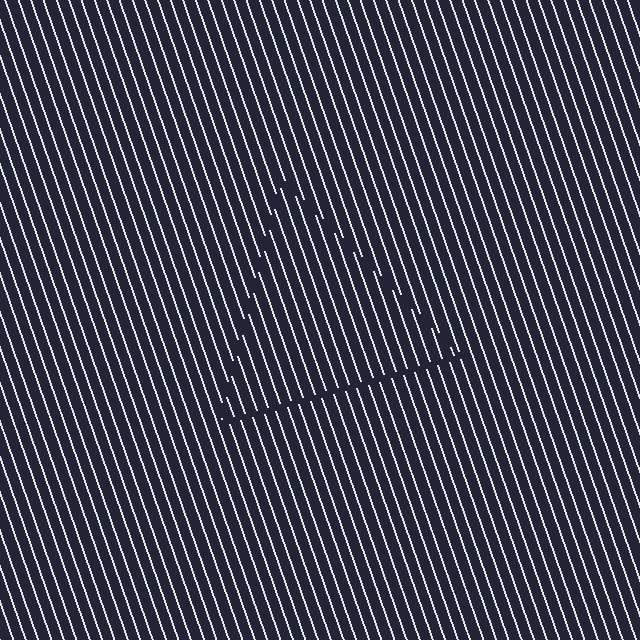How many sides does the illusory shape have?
3 sides — the line-ends trace a triangle.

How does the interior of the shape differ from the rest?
The interior of the shape contains the same grating, shifted by half a period — the contour is defined by the phase discontinuity where line-ends from the inner and outer gratings abut.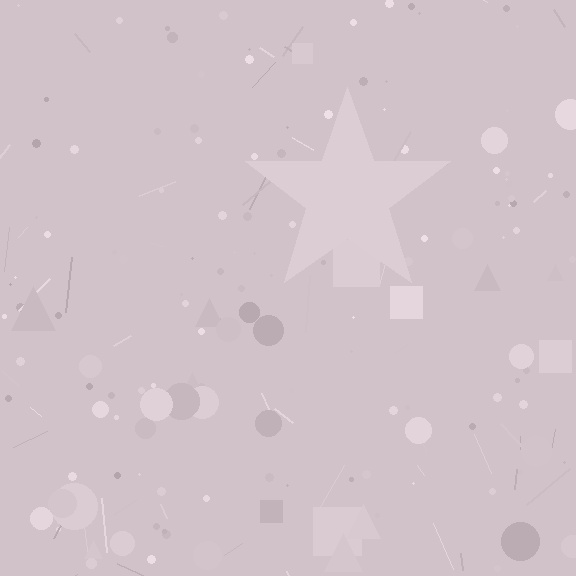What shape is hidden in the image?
A star is hidden in the image.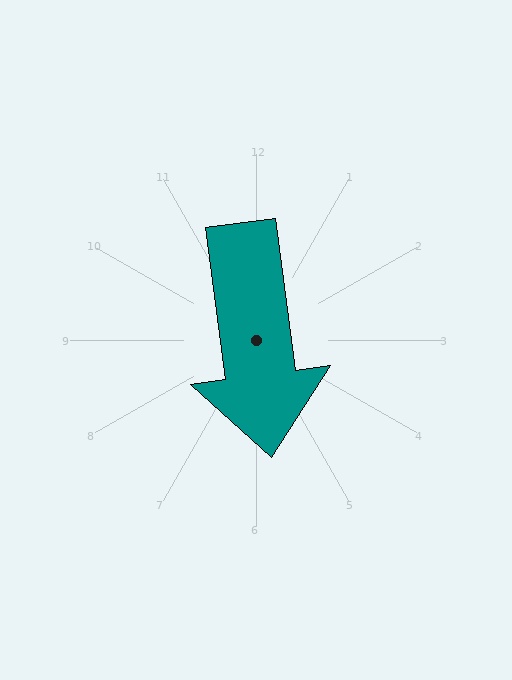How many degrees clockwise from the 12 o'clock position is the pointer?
Approximately 172 degrees.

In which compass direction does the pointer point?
South.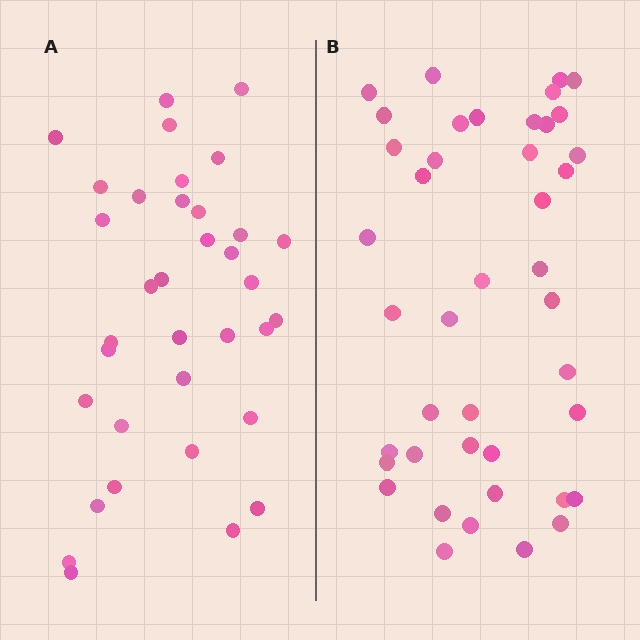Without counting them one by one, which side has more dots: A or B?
Region B (the right region) has more dots.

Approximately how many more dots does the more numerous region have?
Region B has roughly 8 or so more dots than region A.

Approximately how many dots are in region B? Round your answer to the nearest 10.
About 40 dots. (The exact count is 42, which rounds to 40.)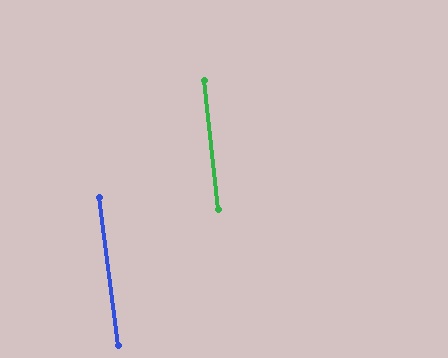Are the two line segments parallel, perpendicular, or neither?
Parallel — their directions differ by only 1.2°.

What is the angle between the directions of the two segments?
Approximately 1 degree.